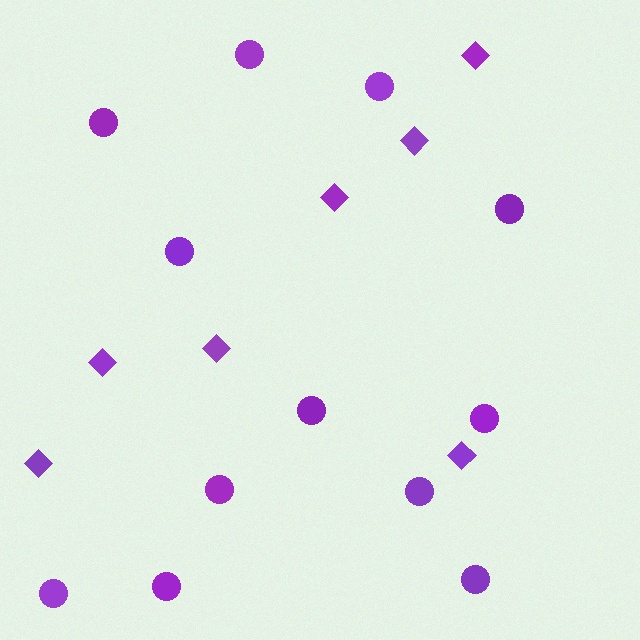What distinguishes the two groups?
There are 2 groups: one group of circles (12) and one group of diamonds (7).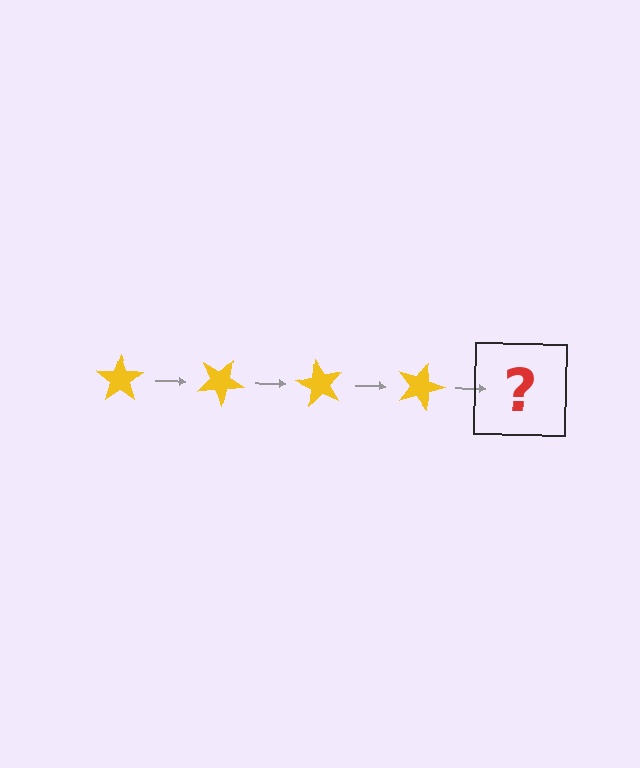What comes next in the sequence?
The next element should be a yellow star rotated 120 degrees.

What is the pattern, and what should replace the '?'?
The pattern is that the star rotates 30 degrees each step. The '?' should be a yellow star rotated 120 degrees.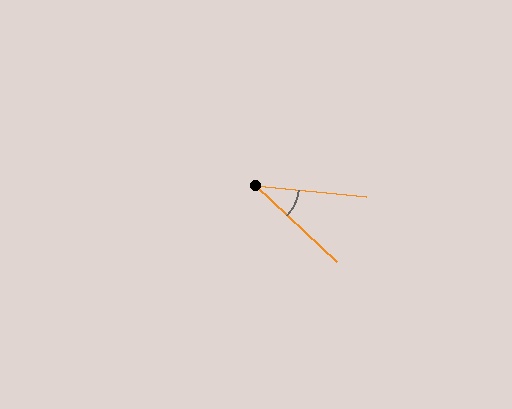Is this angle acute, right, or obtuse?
It is acute.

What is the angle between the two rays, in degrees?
Approximately 38 degrees.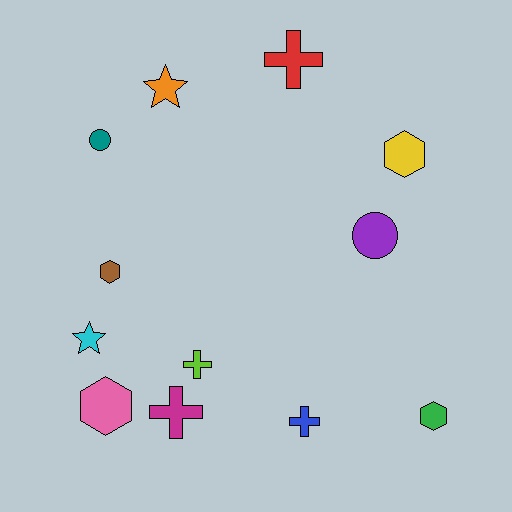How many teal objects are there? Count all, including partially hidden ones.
There is 1 teal object.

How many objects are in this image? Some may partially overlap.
There are 12 objects.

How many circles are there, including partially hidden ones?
There are 2 circles.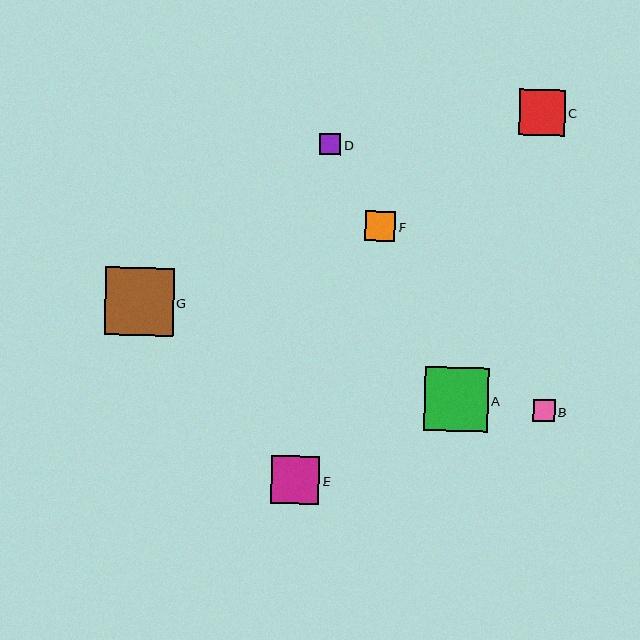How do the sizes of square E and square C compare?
Square E and square C are approximately the same size.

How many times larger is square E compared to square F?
Square E is approximately 1.6 times the size of square F.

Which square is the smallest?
Square D is the smallest with a size of approximately 21 pixels.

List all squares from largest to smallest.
From largest to smallest: G, A, E, C, F, B, D.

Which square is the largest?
Square G is the largest with a size of approximately 68 pixels.